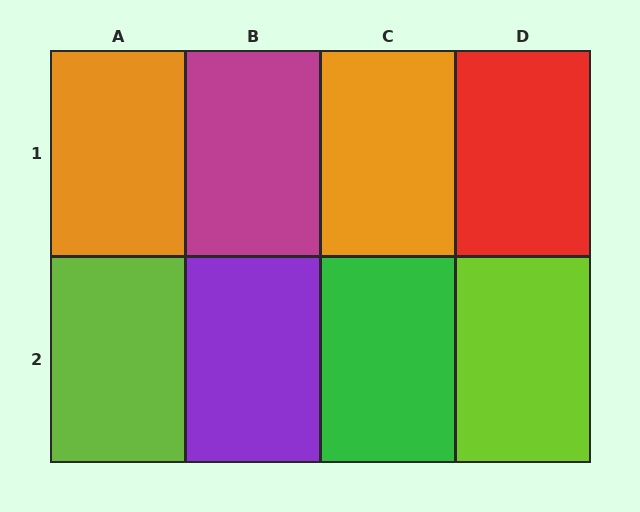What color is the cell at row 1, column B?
Magenta.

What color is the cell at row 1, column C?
Orange.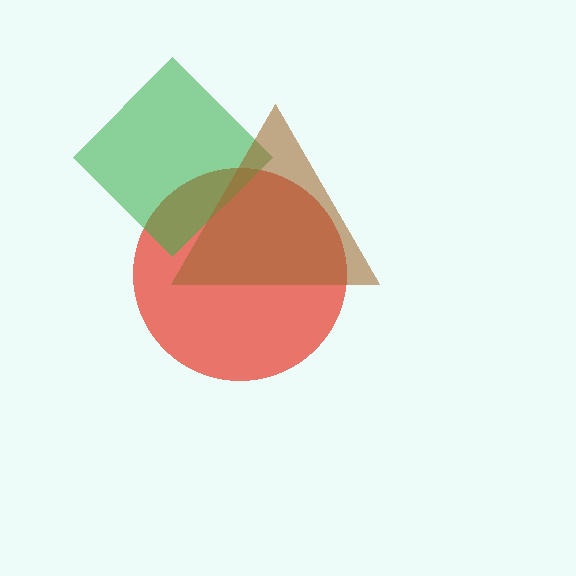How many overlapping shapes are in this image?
There are 3 overlapping shapes in the image.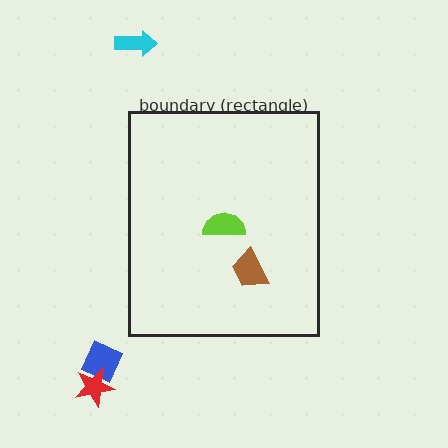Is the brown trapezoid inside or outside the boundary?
Inside.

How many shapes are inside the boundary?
2 inside, 3 outside.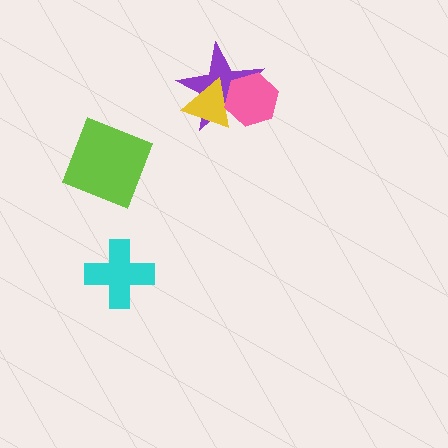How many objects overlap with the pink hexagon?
2 objects overlap with the pink hexagon.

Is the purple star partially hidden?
Yes, it is partially covered by another shape.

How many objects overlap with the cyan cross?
0 objects overlap with the cyan cross.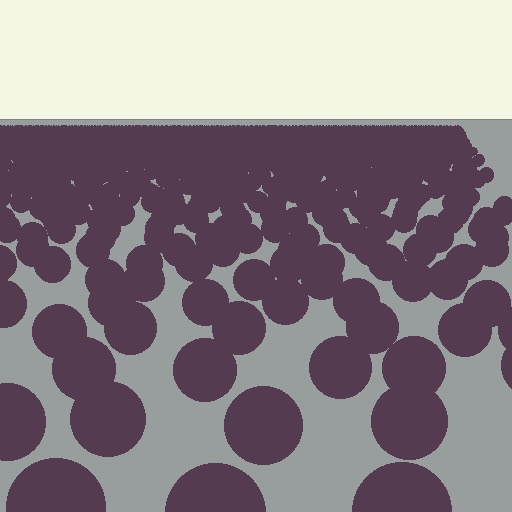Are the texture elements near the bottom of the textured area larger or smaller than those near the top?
Larger. Near the bottom, elements are closer to the viewer and appear at a bigger on-screen size.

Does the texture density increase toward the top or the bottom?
Density increases toward the top.